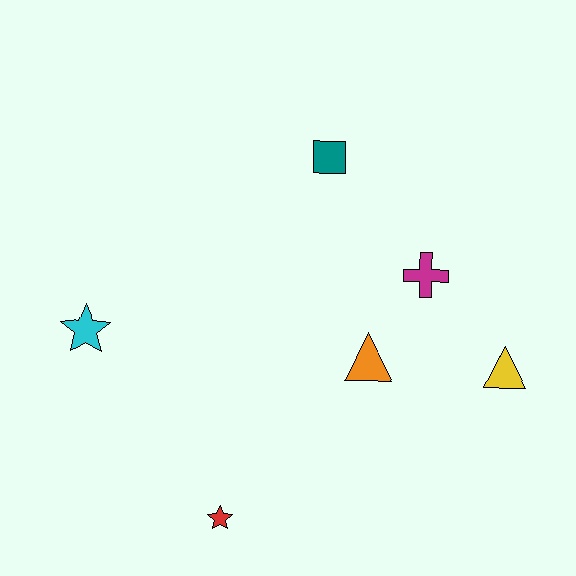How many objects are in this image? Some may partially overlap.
There are 6 objects.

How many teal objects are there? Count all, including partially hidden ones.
There is 1 teal object.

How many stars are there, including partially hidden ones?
There are 2 stars.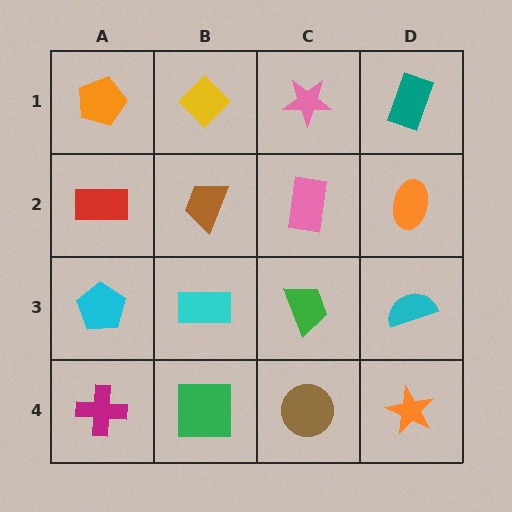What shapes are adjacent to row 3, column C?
A pink rectangle (row 2, column C), a brown circle (row 4, column C), a cyan rectangle (row 3, column B), a cyan semicircle (row 3, column D).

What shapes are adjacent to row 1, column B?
A brown trapezoid (row 2, column B), an orange pentagon (row 1, column A), a pink star (row 1, column C).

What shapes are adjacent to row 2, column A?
An orange pentagon (row 1, column A), a cyan pentagon (row 3, column A), a brown trapezoid (row 2, column B).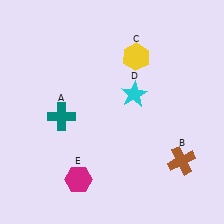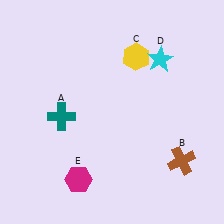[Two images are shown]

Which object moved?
The cyan star (D) moved up.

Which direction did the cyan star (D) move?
The cyan star (D) moved up.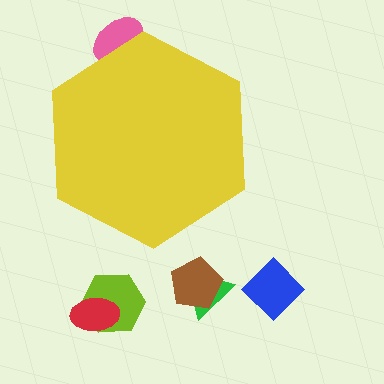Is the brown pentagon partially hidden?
No, the brown pentagon is fully visible.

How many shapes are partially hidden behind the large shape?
1 shape is partially hidden.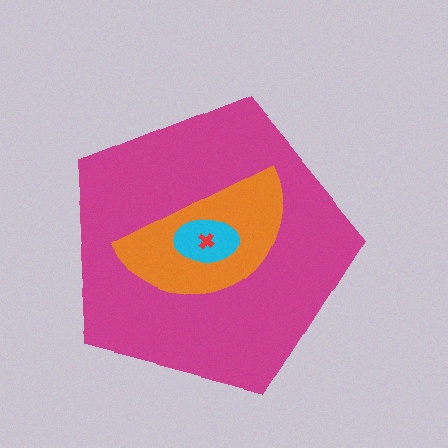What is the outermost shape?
The magenta pentagon.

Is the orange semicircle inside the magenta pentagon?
Yes.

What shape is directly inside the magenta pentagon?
The orange semicircle.